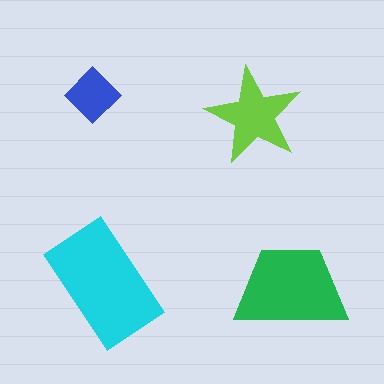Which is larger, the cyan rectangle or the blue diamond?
The cyan rectangle.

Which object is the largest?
The cyan rectangle.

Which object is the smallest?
The blue diamond.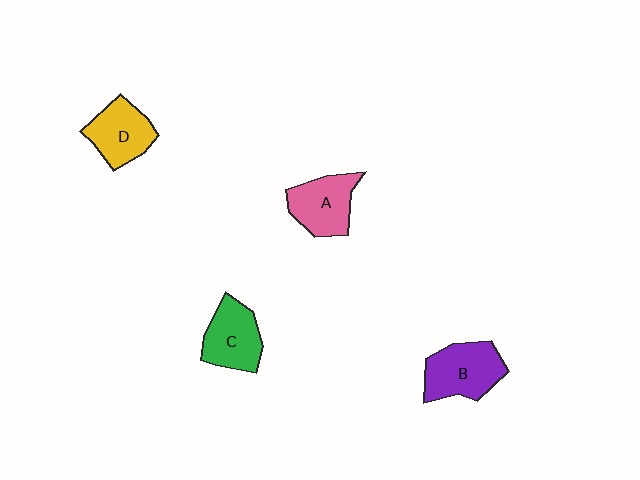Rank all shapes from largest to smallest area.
From largest to smallest: B (purple), C (green), A (pink), D (yellow).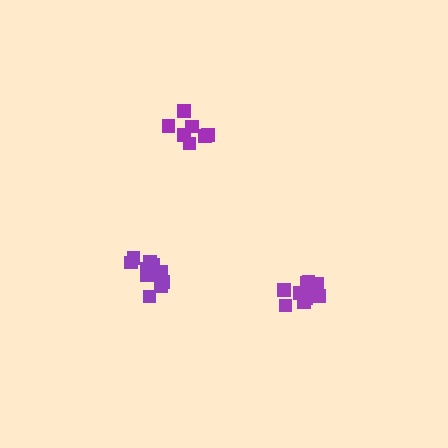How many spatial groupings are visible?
There are 3 spatial groupings.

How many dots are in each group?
Group 1: 10 dots, Group 2: 11 dots, Group 3: 7 dots (28 total).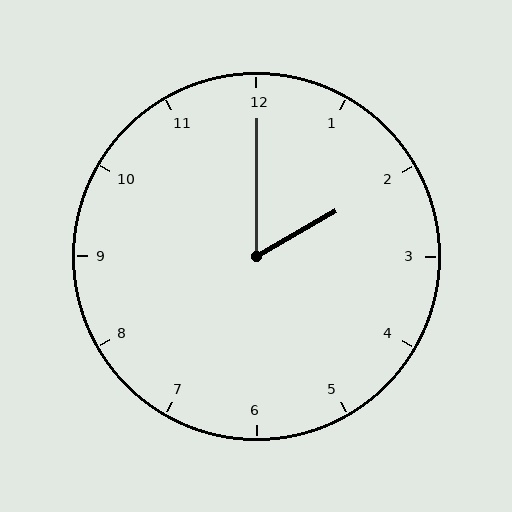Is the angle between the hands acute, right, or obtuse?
It is acute.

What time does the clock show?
2:00.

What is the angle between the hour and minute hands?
Approximately 60 degrees.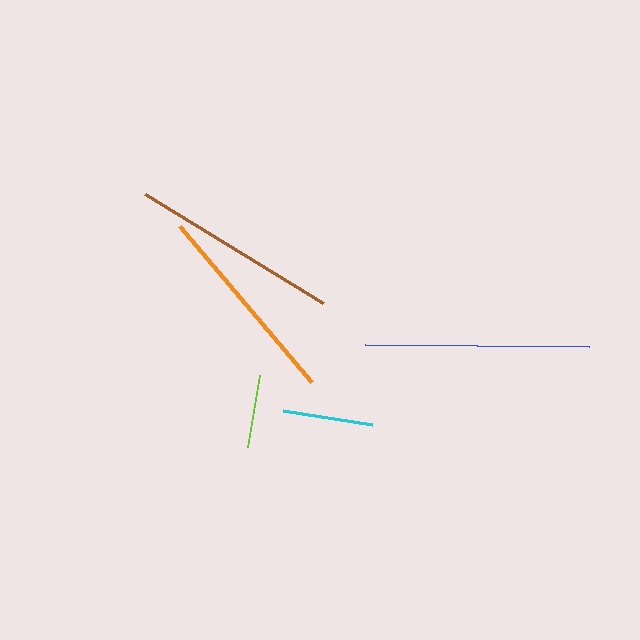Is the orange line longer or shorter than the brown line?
The brown line is longer than the orange line.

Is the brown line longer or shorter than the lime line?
The brown line is longer than the lime line.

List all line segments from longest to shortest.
From longest to shortest: blue, brown, orange, cyan, lime.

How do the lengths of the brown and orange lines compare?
The brown and orange lines are approximately the same length.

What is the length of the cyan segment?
The cyan segment is approximately 90 pixels long.